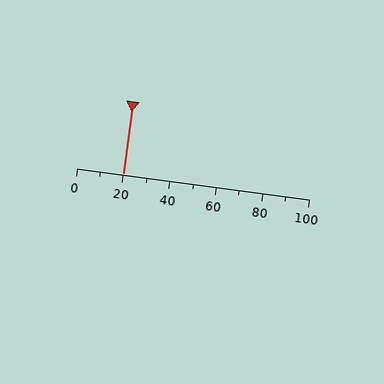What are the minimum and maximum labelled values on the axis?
The axis runs from 0 to 100.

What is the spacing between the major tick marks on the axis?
The major ticks are spaced 20 apart.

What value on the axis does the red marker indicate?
The marker indicates approximately 20.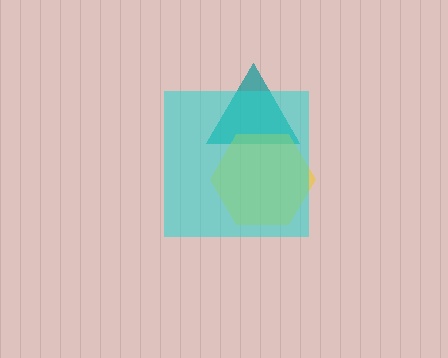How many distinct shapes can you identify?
There are 3 distinct shapes: a teal triangle, a yellow hexagon, a cyan square.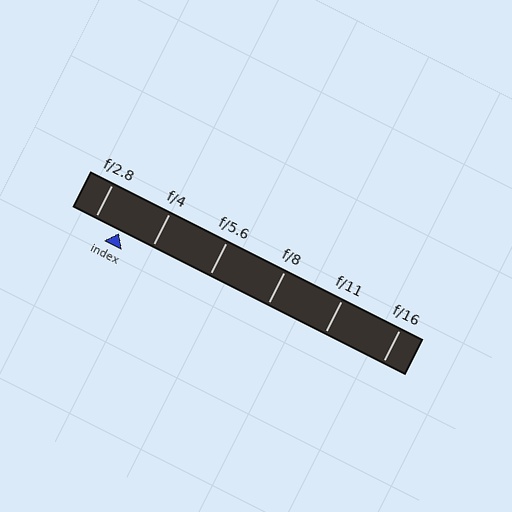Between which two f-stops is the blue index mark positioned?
The index mark is between f/2.8 and f/4.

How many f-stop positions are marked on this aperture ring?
There are 6 f-stop positions marked.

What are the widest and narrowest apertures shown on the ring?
The widest aperture shown is f/2.8 and the narrowest is f/16.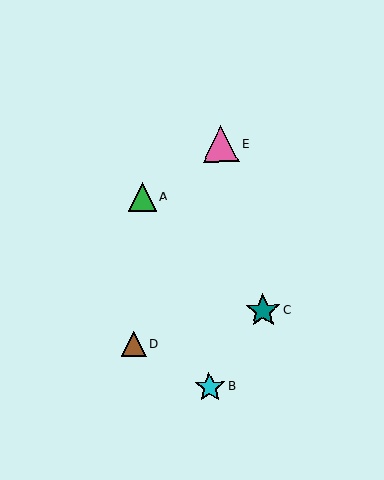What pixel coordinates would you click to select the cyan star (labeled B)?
Click at (210, 387) to select the cyan star B.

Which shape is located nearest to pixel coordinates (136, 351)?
The brown triangle (labeled D) at (134, 344) is nearest to that location.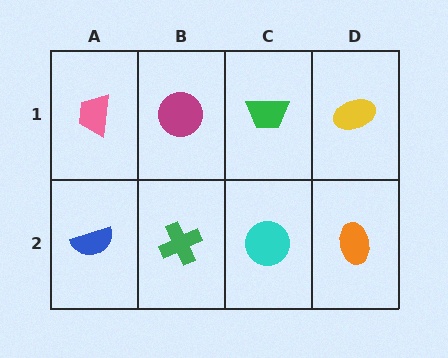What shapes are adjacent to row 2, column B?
A magenta circle (row 1, column B), a blue semicircle (row 2, column A), a cyan circle (row 2, column C).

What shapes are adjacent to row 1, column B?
A green cross (row 2, column B), a pink trapezoid (row 1, column A), a green trapezoid (row 1, column C).